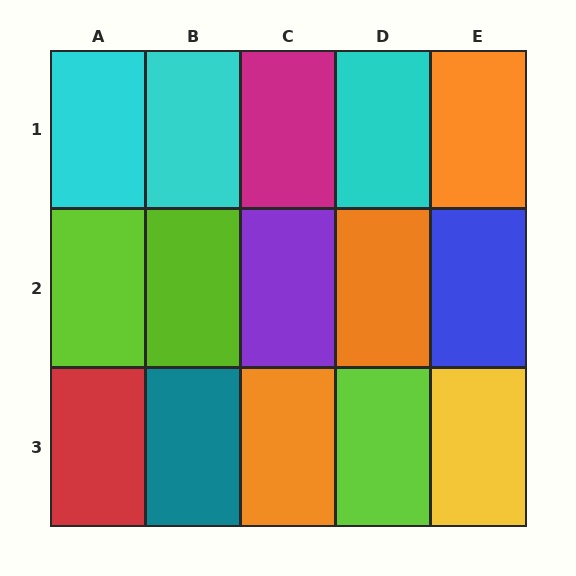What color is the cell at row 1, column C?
Magenta.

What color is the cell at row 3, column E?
Yellow.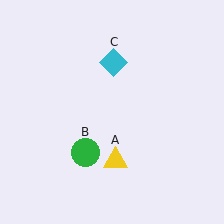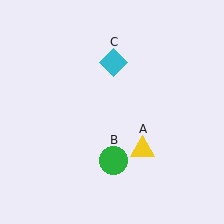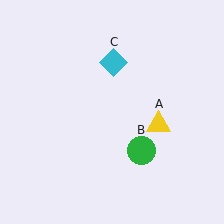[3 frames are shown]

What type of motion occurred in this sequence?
The yellow triangle (object A), green circle (object B) rotated counterclockwise around the center of the scene.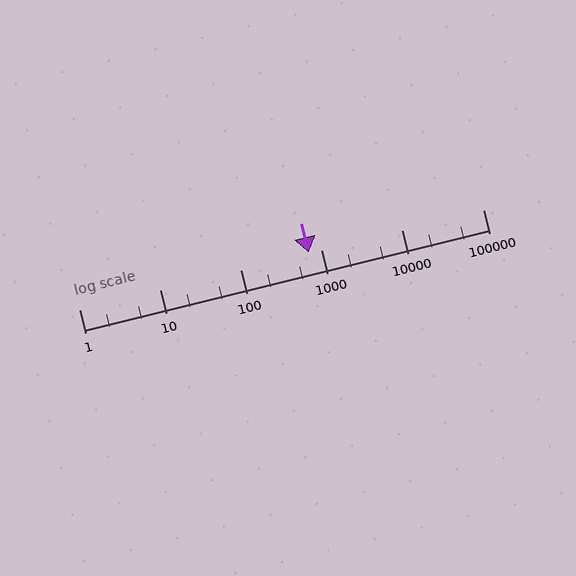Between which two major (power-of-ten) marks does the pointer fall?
The pointer is between 100 and 1000.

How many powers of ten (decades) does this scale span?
The scale spans 5 decades, from 1 to 100000.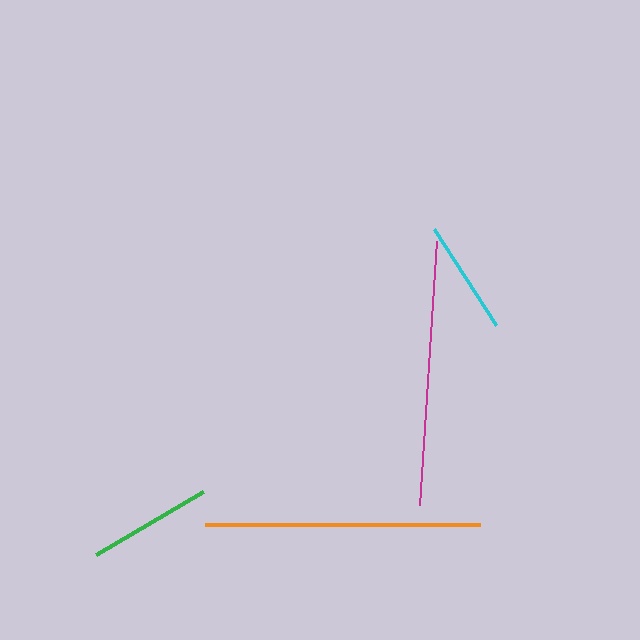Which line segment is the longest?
The orange line is the longest at approximately 275 pixels.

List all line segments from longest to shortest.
From longest to shortest: orange, magenta, green, cyan.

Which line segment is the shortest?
The cyan line is the shortest at approximately 114 pixels.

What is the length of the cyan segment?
The cyan segment is approximately 114 pixels long.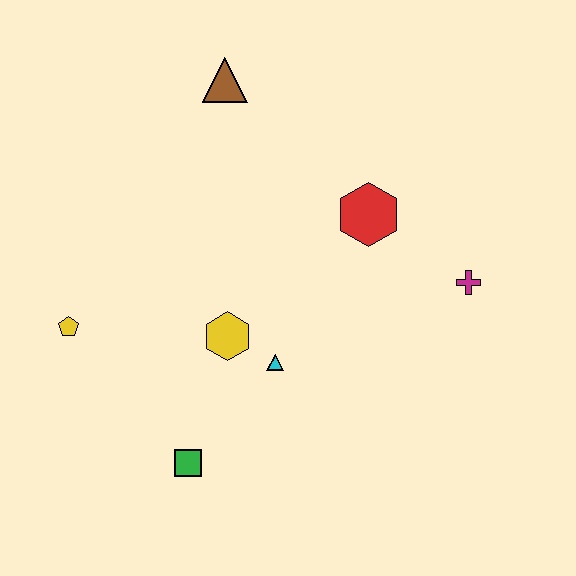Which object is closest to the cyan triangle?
The yellow hexagon is closest to the cyan triangle.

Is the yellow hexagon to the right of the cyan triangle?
No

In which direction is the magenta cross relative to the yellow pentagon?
The magenta cross is to the right of the yellow pentagon.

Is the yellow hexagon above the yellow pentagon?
No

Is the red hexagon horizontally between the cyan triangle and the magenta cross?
Yes